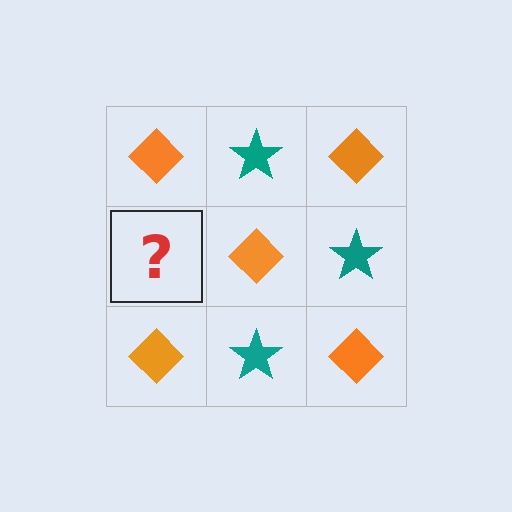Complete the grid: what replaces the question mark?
The question mark should be replaced with a teal star.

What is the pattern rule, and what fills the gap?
The rule is that it alternates orange diamond and teal star in a checkerboard pattern. The gap should be filled with a teal star.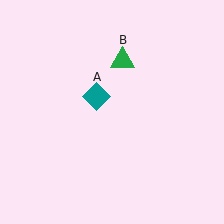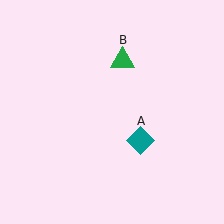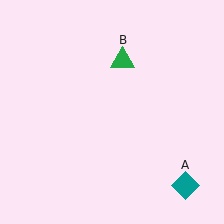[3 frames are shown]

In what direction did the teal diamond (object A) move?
The teal diamond (object A) moved down and to the right.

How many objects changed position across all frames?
1 object changed position: teal diamond (object A).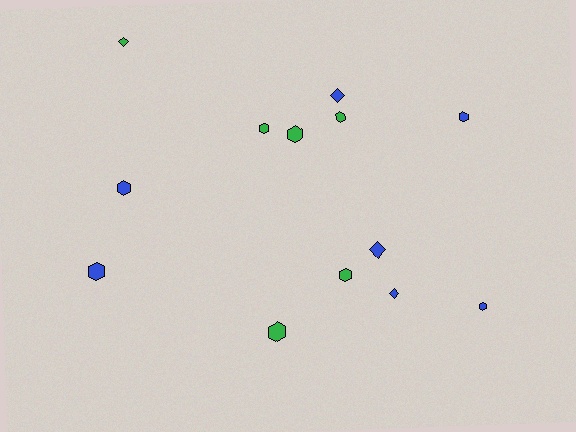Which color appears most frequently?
Blue, with 7 objects.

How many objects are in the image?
There are 13 objects.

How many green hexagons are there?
There are 5 green hexagons.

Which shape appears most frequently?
Hexagon, with 9 objects.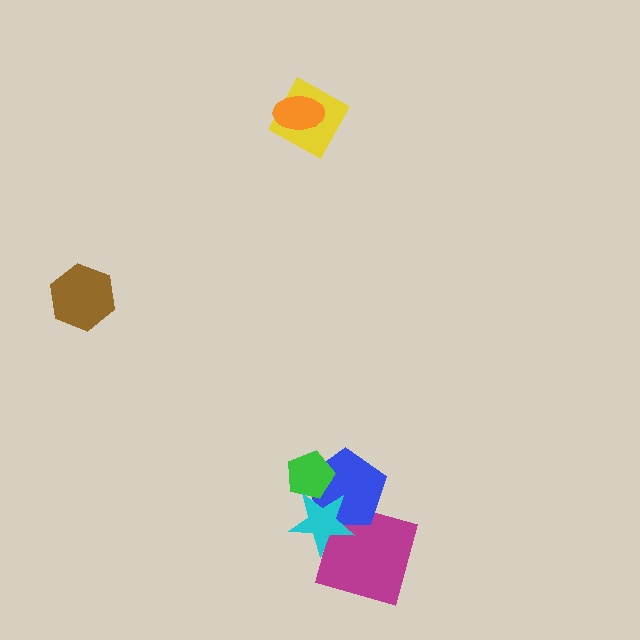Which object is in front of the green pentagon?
The cyan star is in front of the green pentagon.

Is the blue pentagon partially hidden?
Yes, it is partially covered by another shape.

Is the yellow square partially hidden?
Yes, it is partially covered by another shape.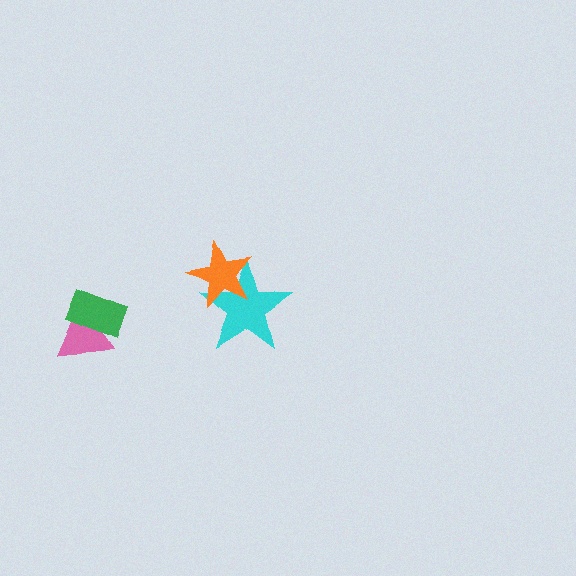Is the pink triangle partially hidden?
Yes, it is partially covered by another shape.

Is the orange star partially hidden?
No, no other shape covers it.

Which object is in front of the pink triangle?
The green rectangle is in front of the pink triangle.